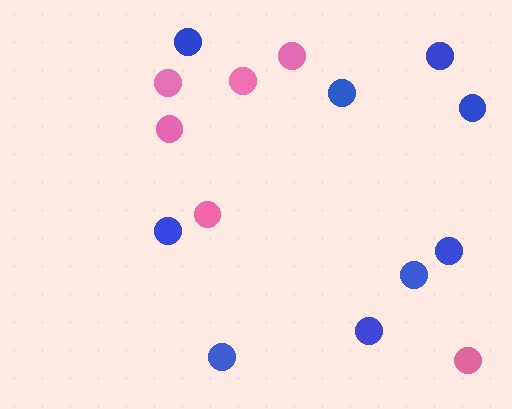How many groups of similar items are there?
There are 2 groups: one group of blue circles (9) and one group of pink circles (6).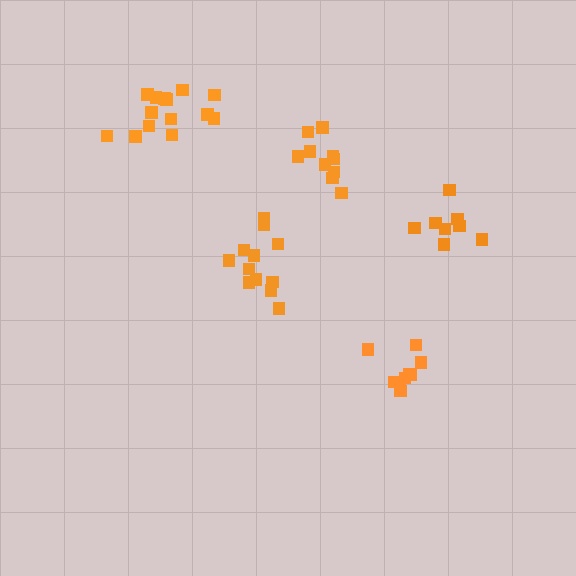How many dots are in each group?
Group 1: 12 dots, Group 2: 14 dots, Group 3: 10 dots, Group 4: 9 dots, Group 5: 8 dots (53 total).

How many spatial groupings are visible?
There are 5 spatial groupings.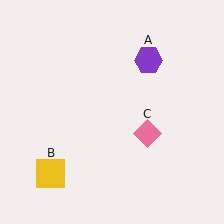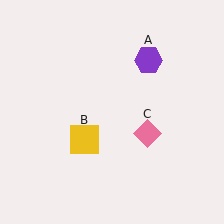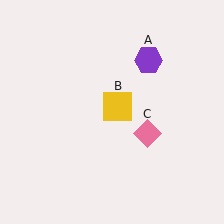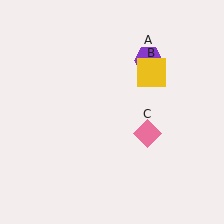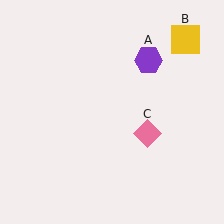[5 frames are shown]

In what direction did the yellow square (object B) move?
The yellow square (object B) moved up and to the right.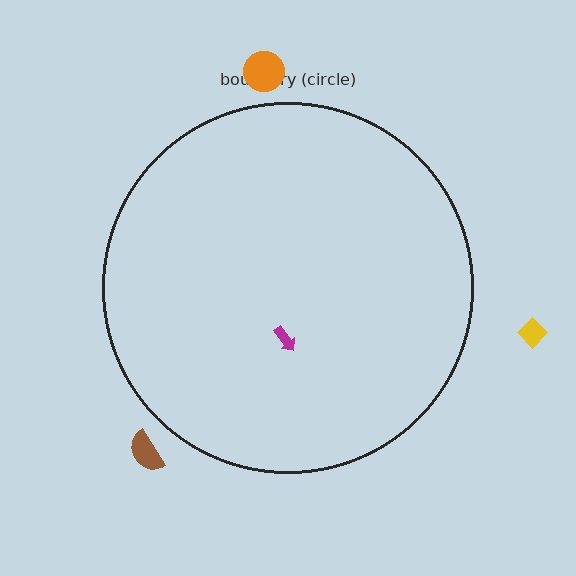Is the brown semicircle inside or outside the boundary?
Outside.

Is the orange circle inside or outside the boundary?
Outside.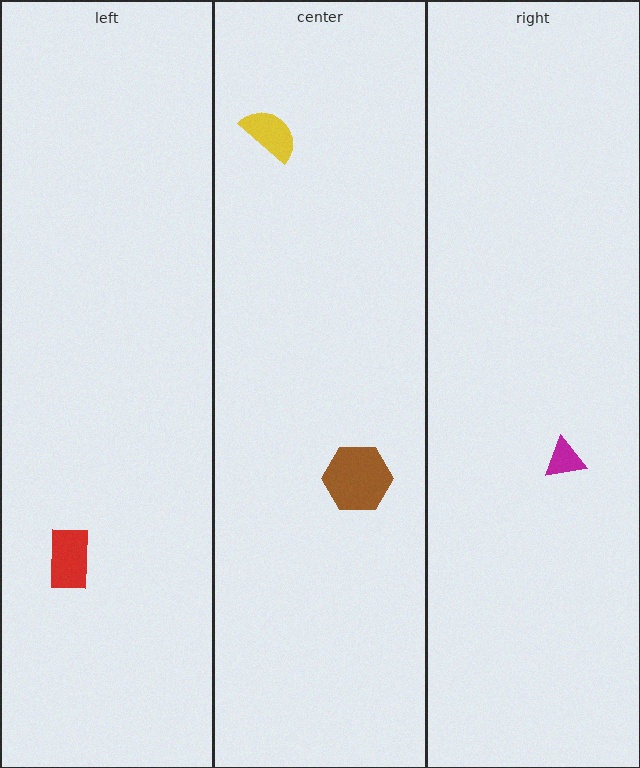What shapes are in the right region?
The magenta triangle.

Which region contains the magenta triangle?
The right region.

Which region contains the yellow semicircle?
The center region.